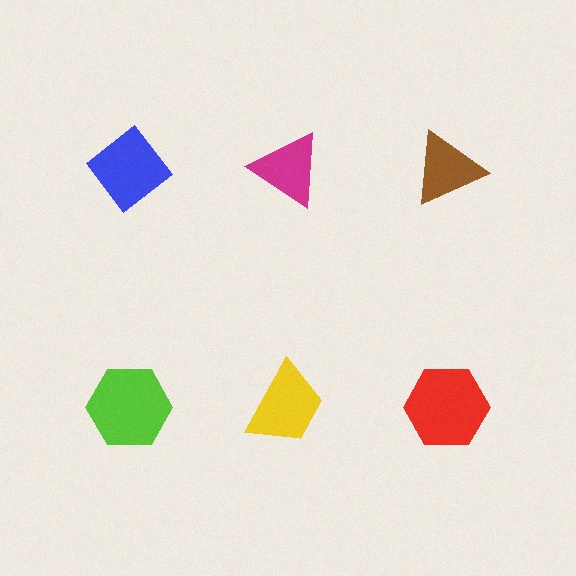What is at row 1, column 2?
A magenta triangle.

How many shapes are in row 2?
3 shapes.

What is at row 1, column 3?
A brown triangle.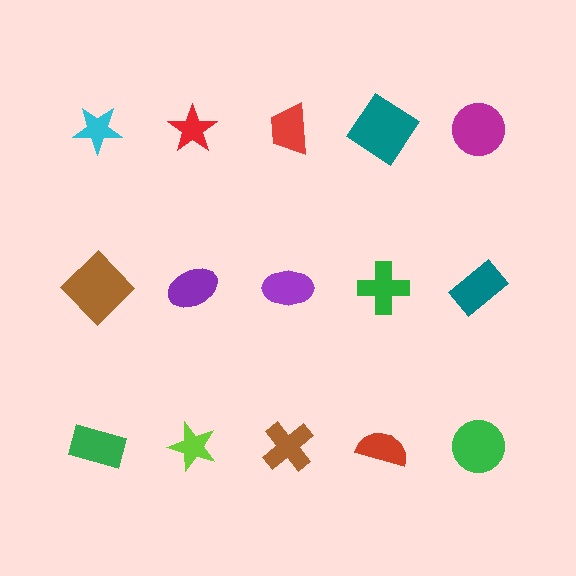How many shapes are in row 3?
5 shapes.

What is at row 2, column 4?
A green cross.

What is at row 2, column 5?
A teal rectangle.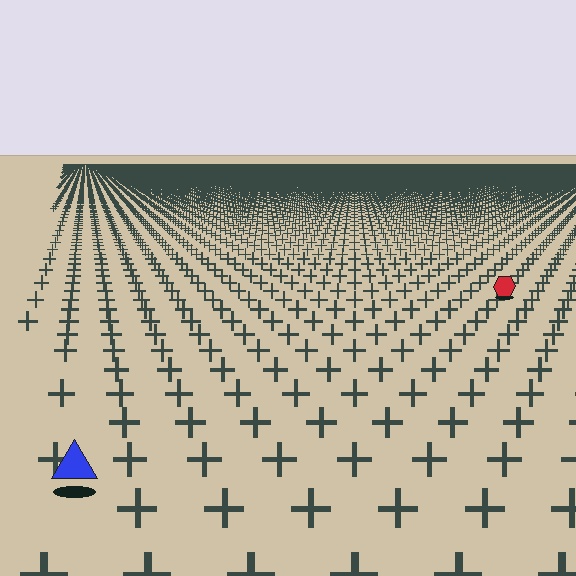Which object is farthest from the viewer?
The red hexagon is farthest from the viewer. It appears smaller and the ground texture around it is denser.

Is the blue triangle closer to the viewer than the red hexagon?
Yes. The blue triangle is closer — you can tell from the texture gradient: the ground texture is coarser near it.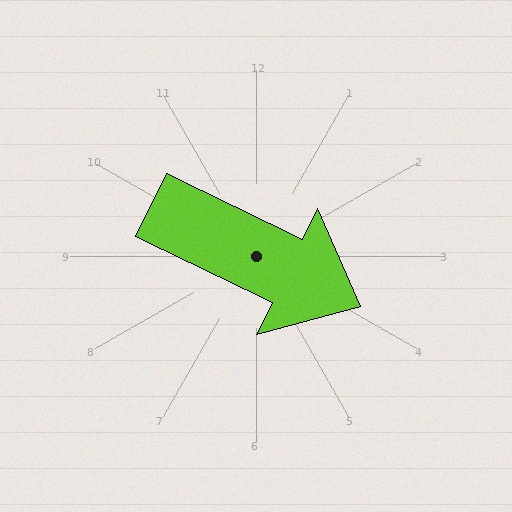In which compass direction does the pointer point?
Southeast.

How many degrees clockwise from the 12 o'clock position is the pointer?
Approximately 116 degrees.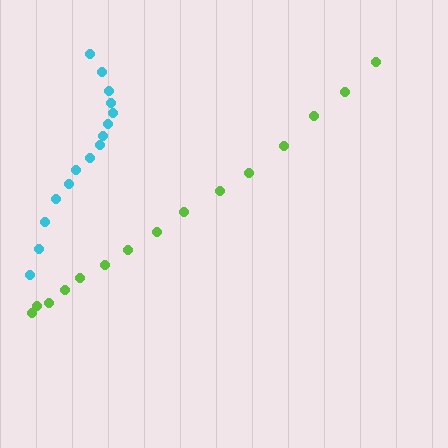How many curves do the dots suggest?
There are 2 distinct paths.